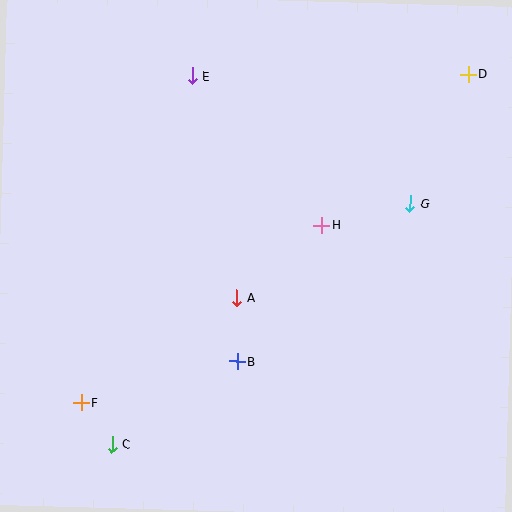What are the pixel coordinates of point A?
Point A is at (237, 298).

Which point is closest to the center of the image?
Point A at (237, 298) is closest to the center.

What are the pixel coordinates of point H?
Point H is at (322, 225).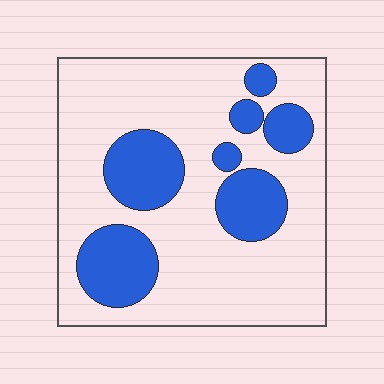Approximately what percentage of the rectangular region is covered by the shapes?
Approximately 25%.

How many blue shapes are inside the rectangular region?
7.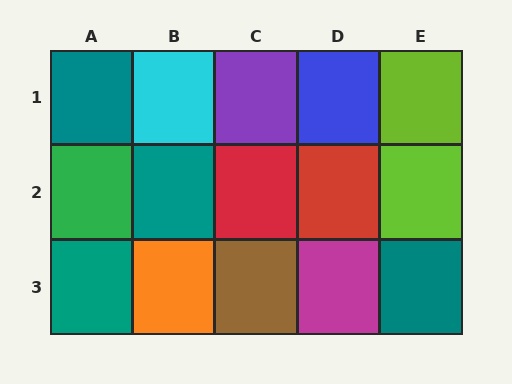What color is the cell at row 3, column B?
Orange.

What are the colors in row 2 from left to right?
Green, teal, red, red, lime.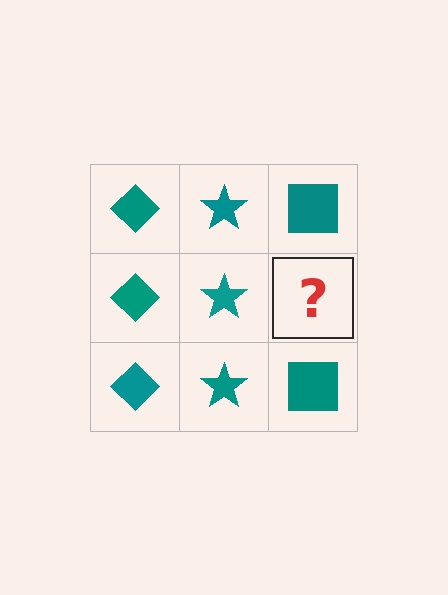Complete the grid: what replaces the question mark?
The question mark should be replaced with a teal square.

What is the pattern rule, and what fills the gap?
The rule is that each column has a consistent shape. The gap should be filled with a teal square.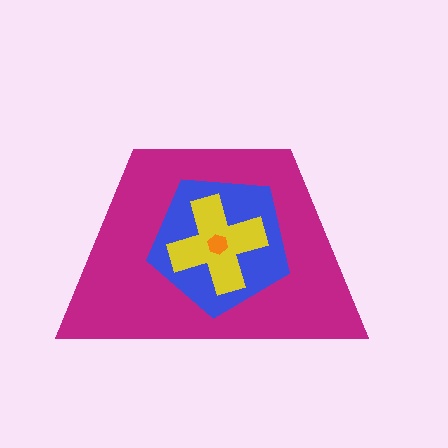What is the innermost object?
The orange hexagon.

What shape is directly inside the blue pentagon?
The yellow cross.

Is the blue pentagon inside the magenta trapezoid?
Yes.